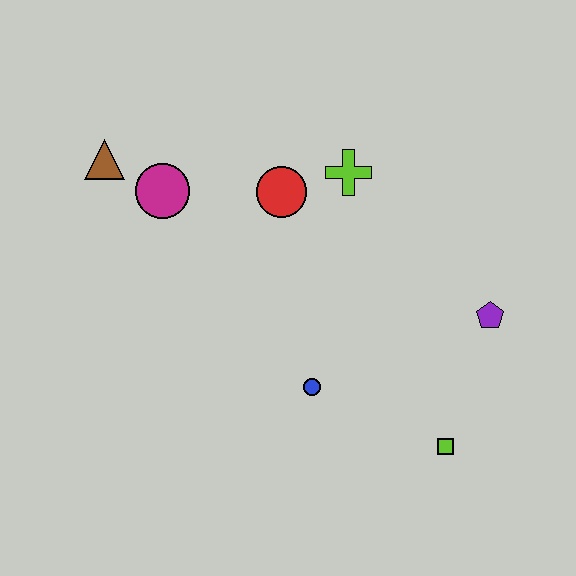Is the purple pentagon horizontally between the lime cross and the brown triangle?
No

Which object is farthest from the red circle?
The lime square is farthest from the red circle.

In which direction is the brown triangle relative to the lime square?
The brown triangle is to the left of the lime square.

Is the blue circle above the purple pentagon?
No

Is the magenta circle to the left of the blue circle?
Yes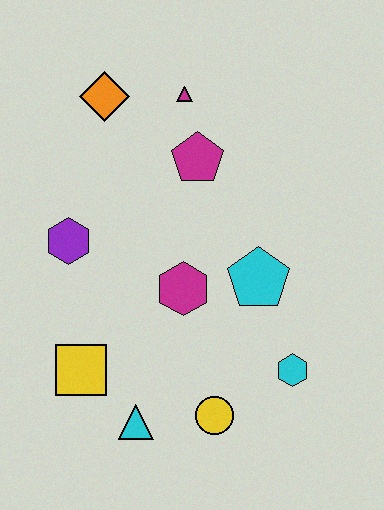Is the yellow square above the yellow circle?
Yes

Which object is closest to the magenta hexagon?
The cyan pentagon is closest to the magenta hexagon.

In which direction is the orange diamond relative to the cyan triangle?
The orange diamond is above the cyan triangle.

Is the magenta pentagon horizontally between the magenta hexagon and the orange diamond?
No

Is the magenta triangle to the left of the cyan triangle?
No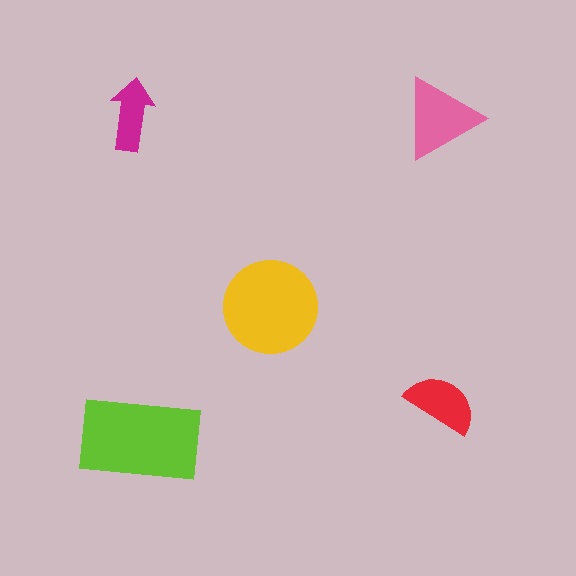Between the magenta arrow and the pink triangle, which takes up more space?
The pink triangle.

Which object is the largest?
The lime rectangle.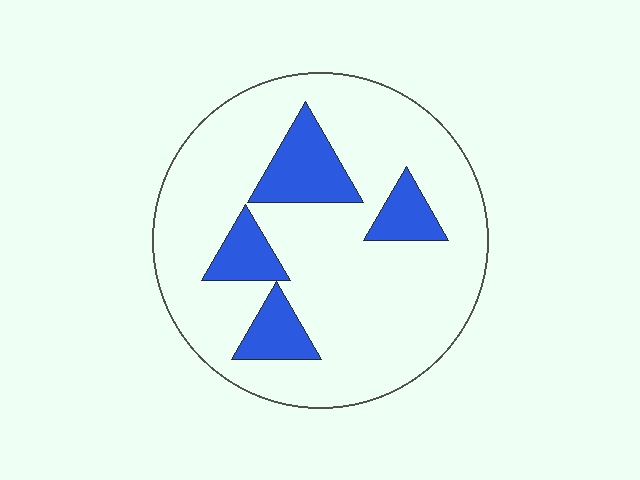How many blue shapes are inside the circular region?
4.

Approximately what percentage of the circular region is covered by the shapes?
Approximately 20%.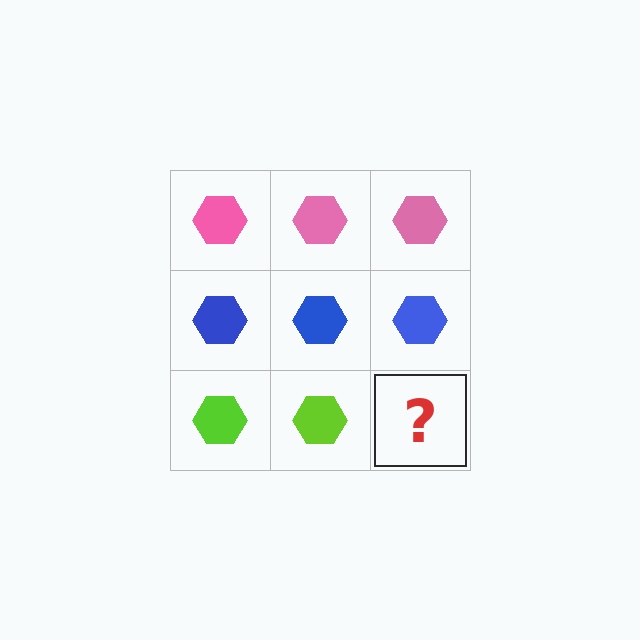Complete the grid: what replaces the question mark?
The question mark should be replaced with a lime hexagon.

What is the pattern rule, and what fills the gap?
The rule is that each row has a consistent color. The gap should be filled with a lime hexagon.